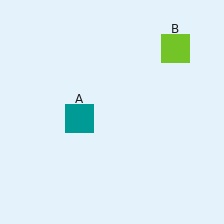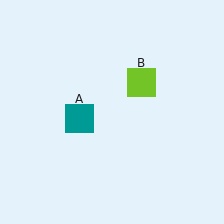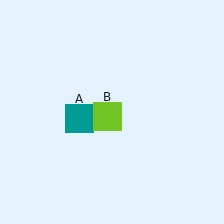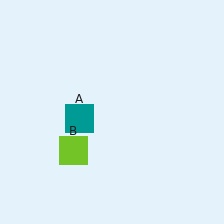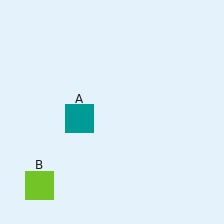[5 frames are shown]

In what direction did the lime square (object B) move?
The lime square (object B) moved down and to the left.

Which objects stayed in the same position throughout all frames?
Teal square (object A) remained stationary.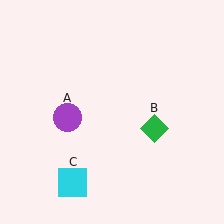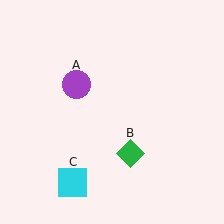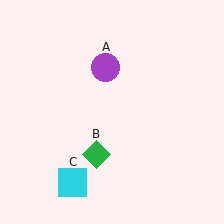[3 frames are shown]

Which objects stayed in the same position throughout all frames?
Cyan square (object C) remained stationary.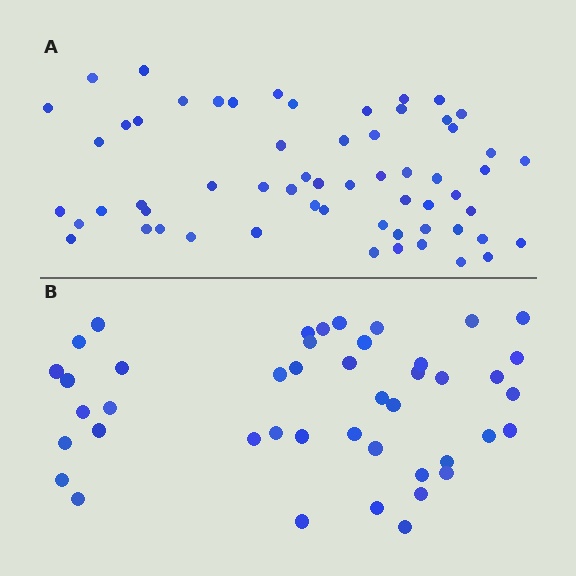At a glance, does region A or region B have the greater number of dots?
Region A (the top region) has more dots.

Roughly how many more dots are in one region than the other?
Region A has approximately 15 more dots than region B.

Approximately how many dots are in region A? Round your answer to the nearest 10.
About 60 dots.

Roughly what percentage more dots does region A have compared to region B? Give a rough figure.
About 35% more.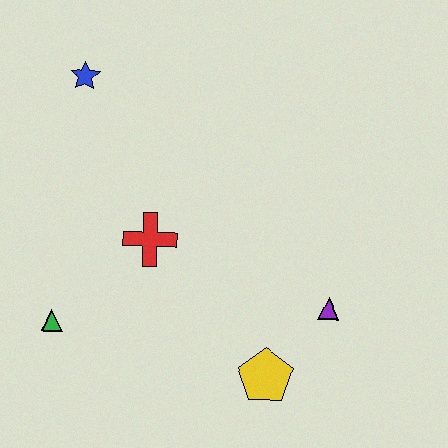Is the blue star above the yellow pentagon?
Yes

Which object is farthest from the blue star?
The yellow pentagon is farthest from the blue star.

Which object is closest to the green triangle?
The red cross is closest to the green triangle.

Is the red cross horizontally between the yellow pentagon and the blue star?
Yes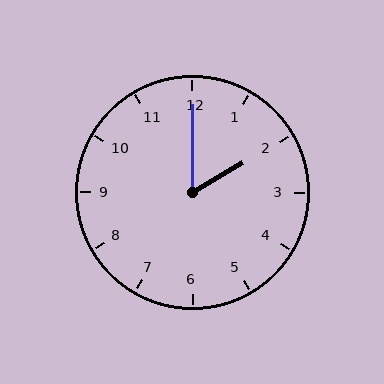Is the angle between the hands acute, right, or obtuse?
It is acute.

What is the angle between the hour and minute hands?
Approximately 60 degrees.